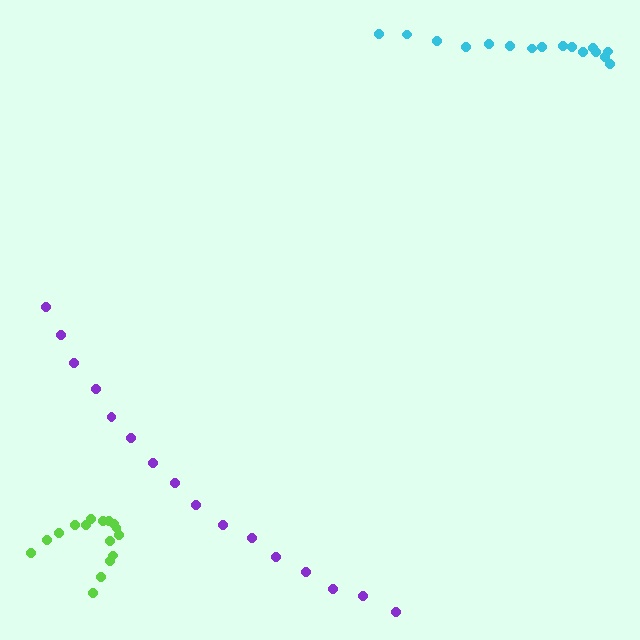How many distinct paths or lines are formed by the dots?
There are 3 distinct paths.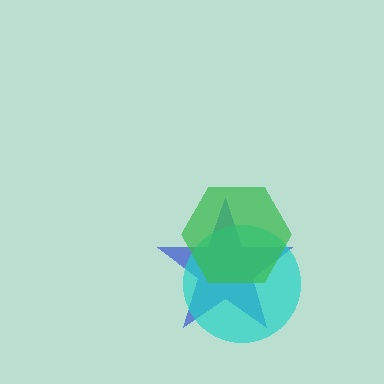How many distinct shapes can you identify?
There are 3 distinct shapes: a blue star, a cyan circle, a green hexagon.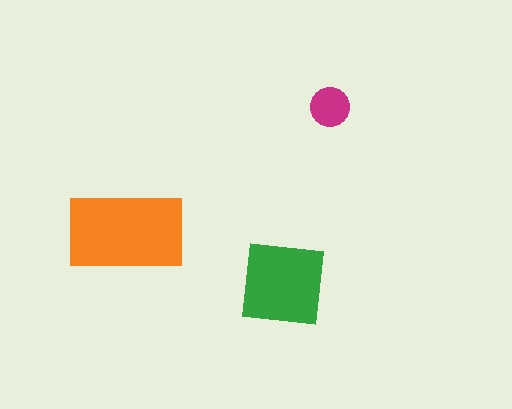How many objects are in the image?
There are 3 objects in the image.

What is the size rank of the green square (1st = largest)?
2nd.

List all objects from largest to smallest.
The orange rectangle, the green square, the magenta circle.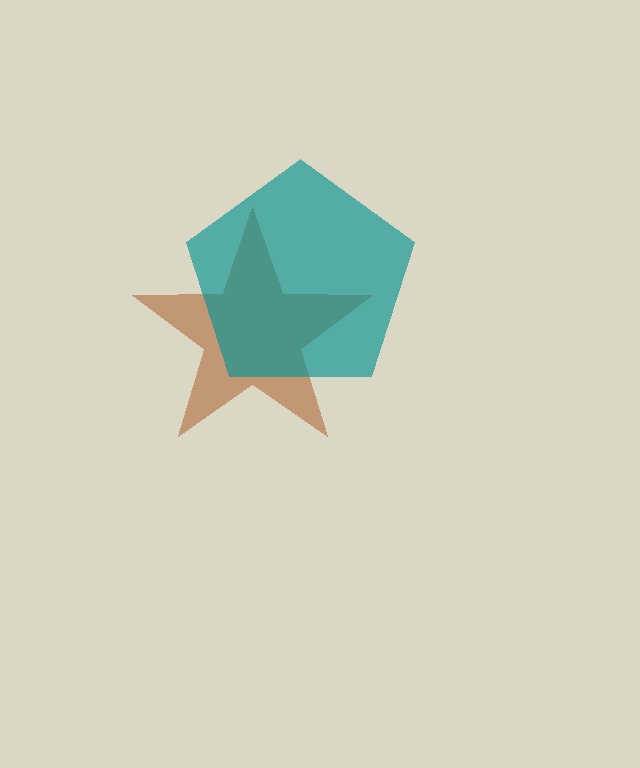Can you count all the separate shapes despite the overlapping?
Yes, there are 2 separate shapes.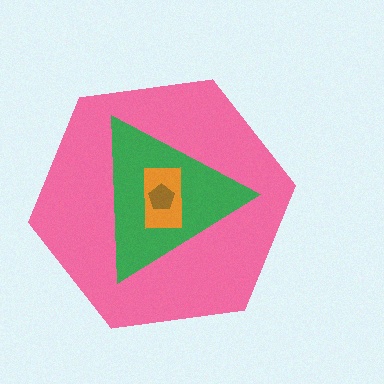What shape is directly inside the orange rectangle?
The brown pentagon.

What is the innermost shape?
The brown pentagon.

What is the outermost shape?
The pink hexagon.